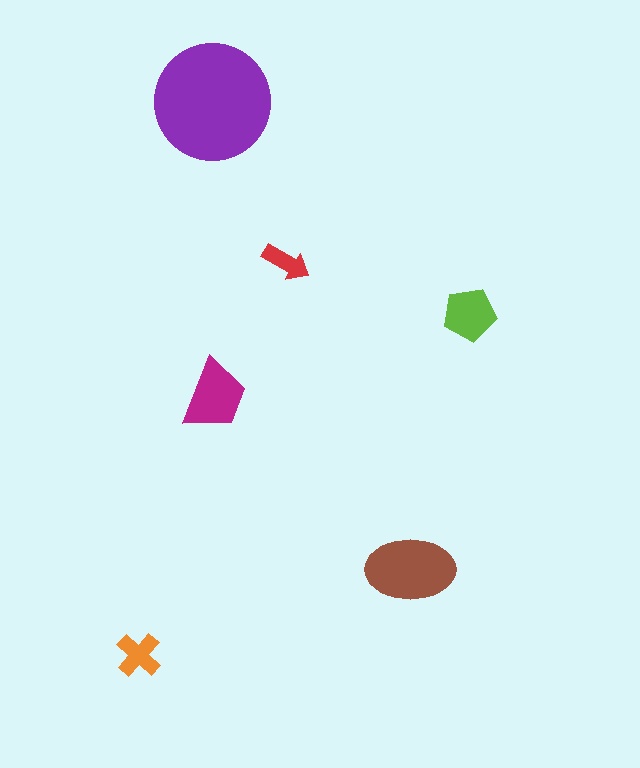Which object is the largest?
The purple circle.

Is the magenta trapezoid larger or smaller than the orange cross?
Larger.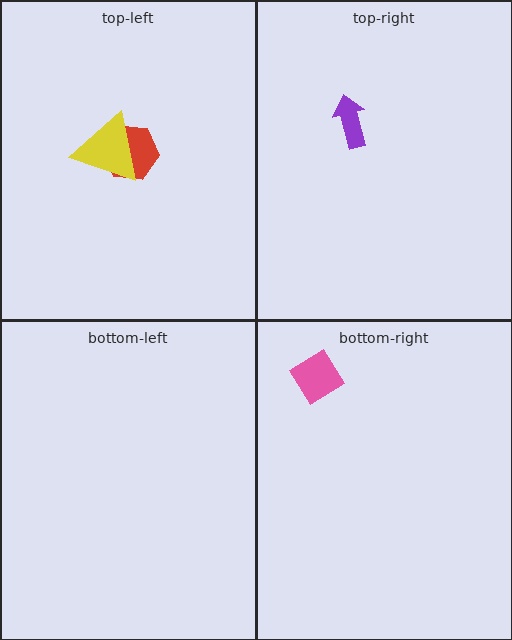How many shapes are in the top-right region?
1.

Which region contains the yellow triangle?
The top-left region.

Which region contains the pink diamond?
The bottom-right region.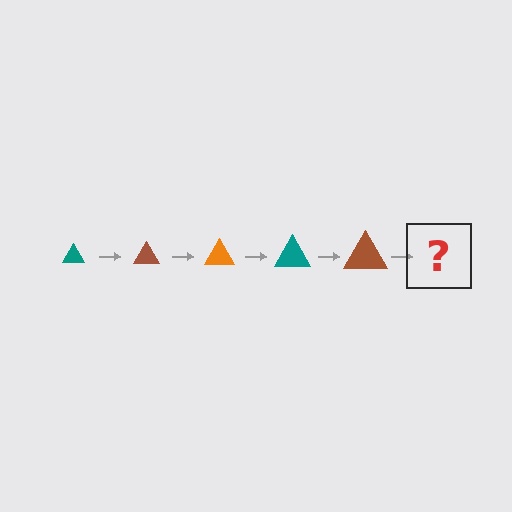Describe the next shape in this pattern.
It should be an orange triangle, larger than the previous one.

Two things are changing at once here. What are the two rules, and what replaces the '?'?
The two rules are that the triangle grows larger each step and the color cycles through teal, brown, and orange. The '?' should be an orange triangle, larger than the previous one.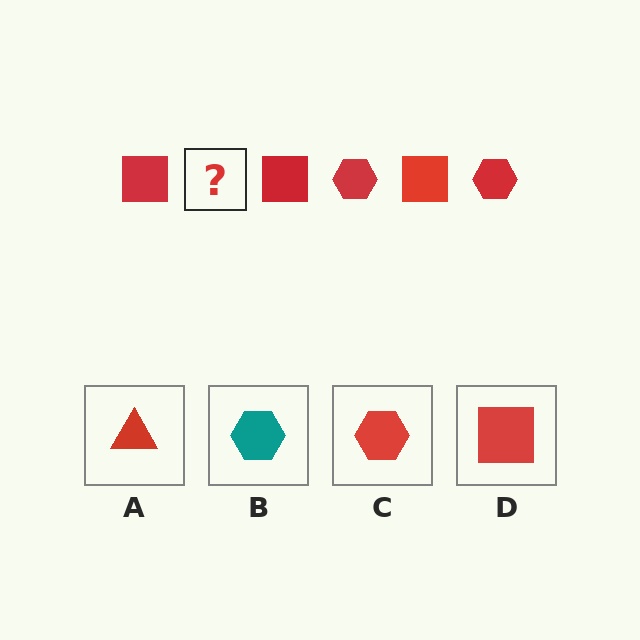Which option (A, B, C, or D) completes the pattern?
C.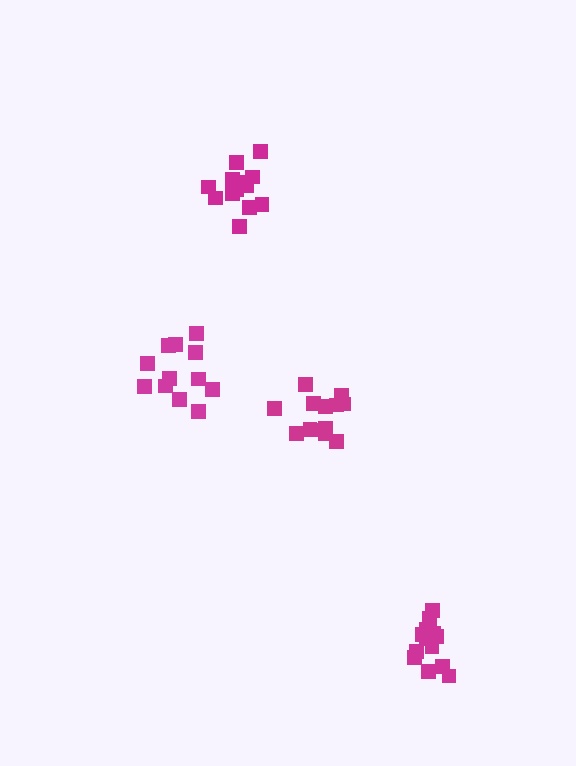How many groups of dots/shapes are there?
There are 4 groups.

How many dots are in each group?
Group 1: 12 dots, Group 2: 13 dots, Group 3: 13 dots, Group 4: 13 dots (51 total).